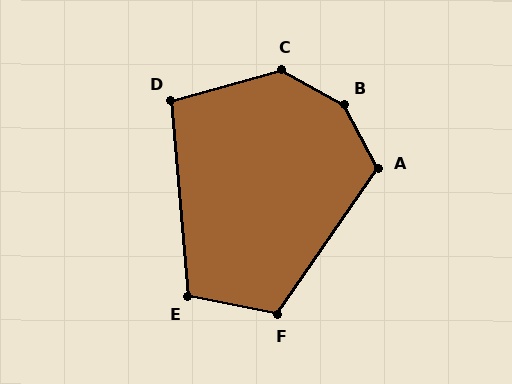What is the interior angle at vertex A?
Approximately 118 degrees (obtuse).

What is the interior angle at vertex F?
Approximately 113 degrees (obtuse).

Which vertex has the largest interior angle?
B, at approximately 146 degrees.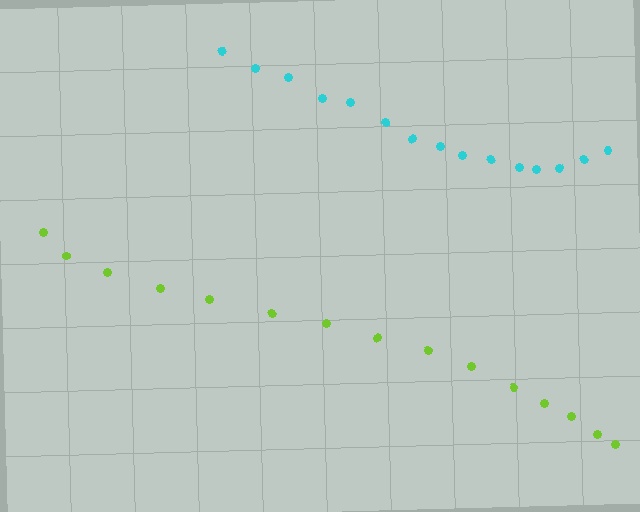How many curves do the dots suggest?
There are 2 distinct paths.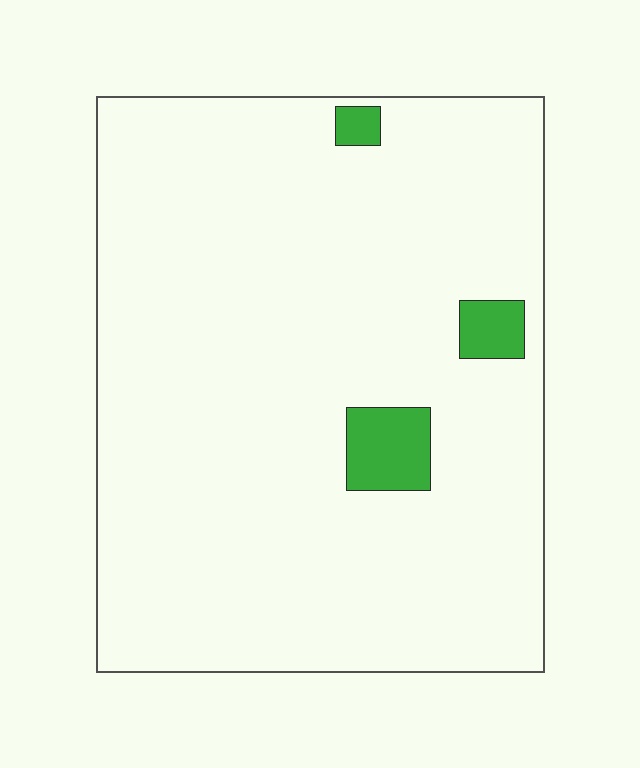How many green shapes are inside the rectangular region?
3.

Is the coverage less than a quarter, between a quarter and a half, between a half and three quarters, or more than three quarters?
Less than a quarter.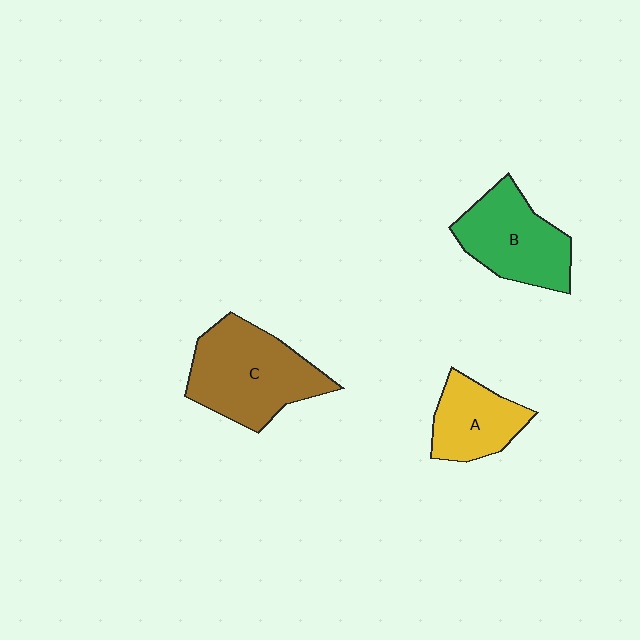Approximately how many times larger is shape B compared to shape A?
Approximately 1.3 times.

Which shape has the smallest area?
Shape A (yellow).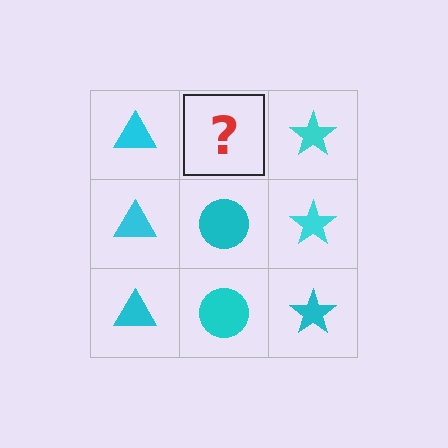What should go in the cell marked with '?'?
The missing cell should contain a cyan circle.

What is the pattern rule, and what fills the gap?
The rule is that each column has a consistent shape. The gap should be filled with a cyan circle.